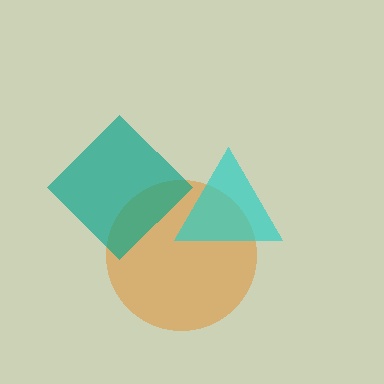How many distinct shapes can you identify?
There are 3 distinct shapes: an orange circle, a cyan triangle, a teal diamond.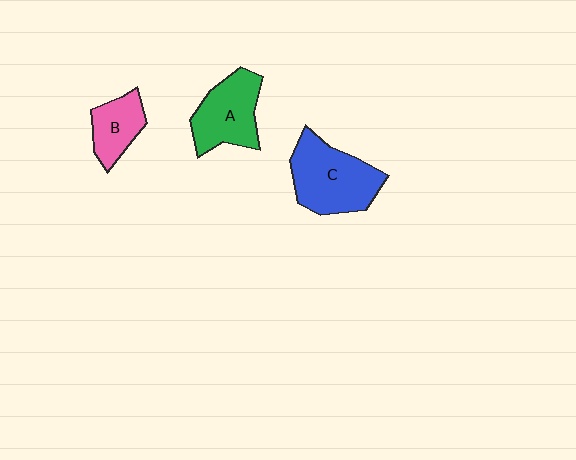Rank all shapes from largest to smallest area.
From largest to smallest: C (blue), A (green), B (pink).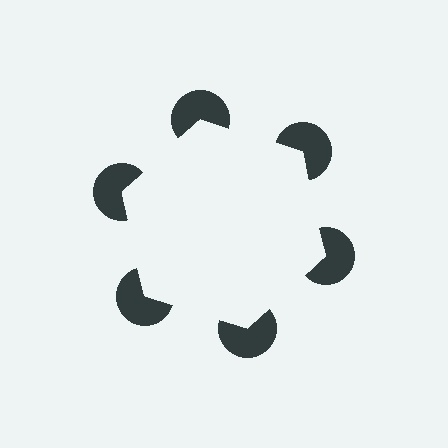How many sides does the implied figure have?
6 sides.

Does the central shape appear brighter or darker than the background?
It typically appears slightly brighter than the background, even though no actual brightness change is drawn.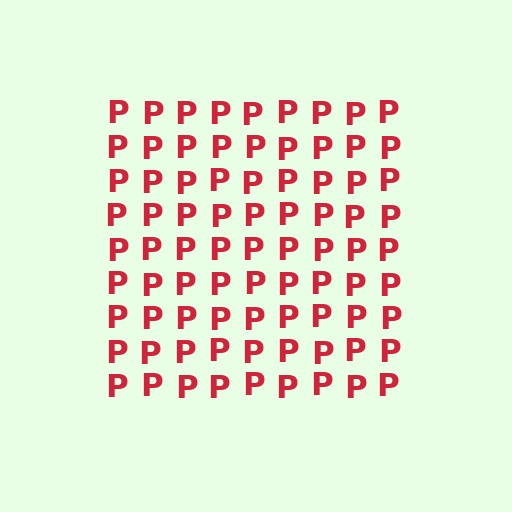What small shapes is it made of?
It is made of small letter P's.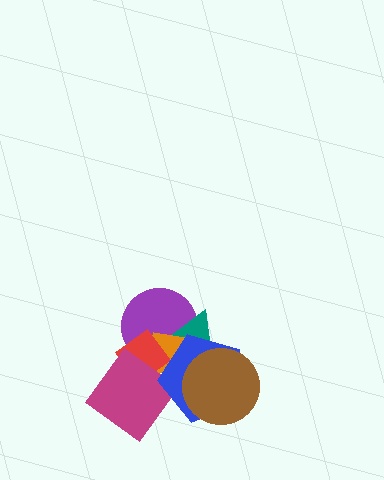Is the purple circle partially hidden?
Yes, it is partially covered by another shape.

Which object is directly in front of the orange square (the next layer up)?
The red diamond is directly in front of the orange square.